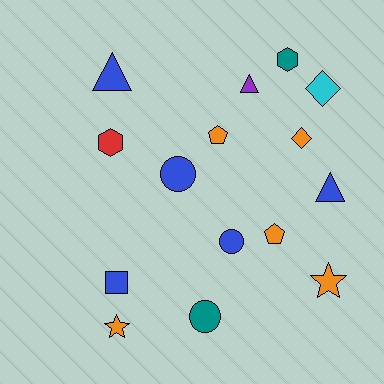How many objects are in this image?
There are 15 objects.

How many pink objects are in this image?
There are no pink objects.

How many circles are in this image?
There are 3 circles.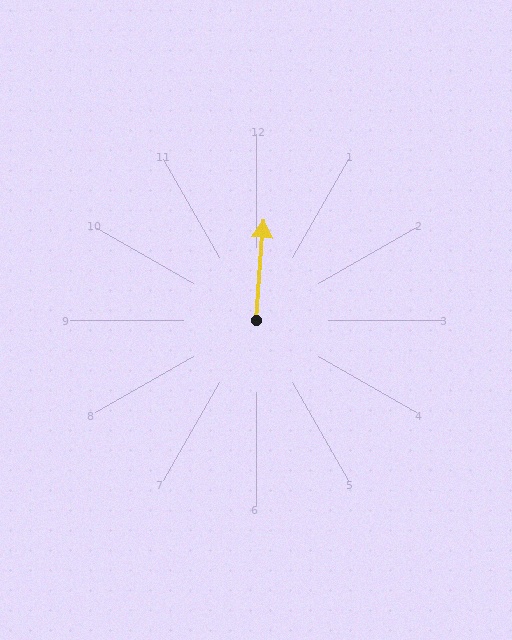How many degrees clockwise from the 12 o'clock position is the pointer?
Approximately 4 degrees.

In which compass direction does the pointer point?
North.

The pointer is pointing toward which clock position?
Roughly 12 o'clock.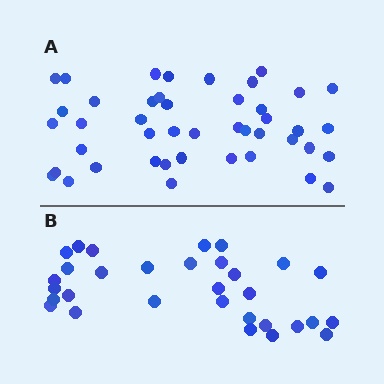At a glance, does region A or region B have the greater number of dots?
Region A (the top region) has more dots.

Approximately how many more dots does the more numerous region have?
Region A has approximately 15 more dots than region B.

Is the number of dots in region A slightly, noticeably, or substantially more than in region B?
Region A has noticeably more, but not dramatically so. The ratio is roughly 1.4 to 1.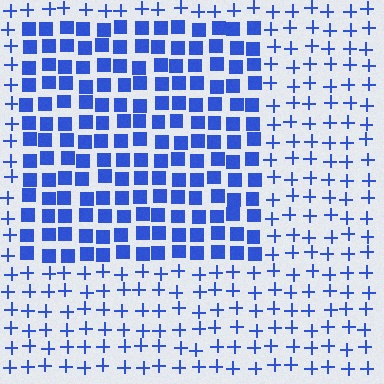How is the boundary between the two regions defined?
The boundary is defined by a change in element shape: squares inside vs. plus signs outside. All elements share the same color and spacing.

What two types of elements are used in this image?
The image uses squares inside the rectangle region and plus signs outside it.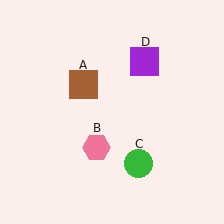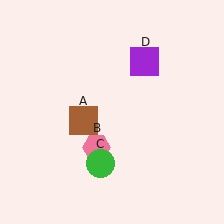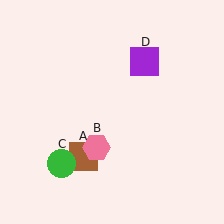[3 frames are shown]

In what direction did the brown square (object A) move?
The brown square (object A) moved down.